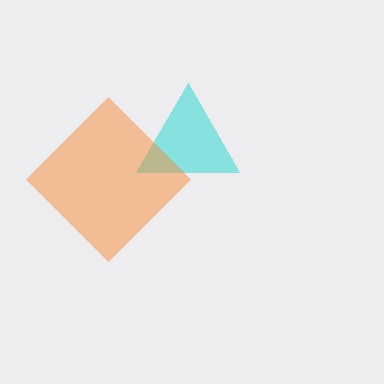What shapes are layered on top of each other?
The layered shapes are: a cyan triangle, an orange diamond.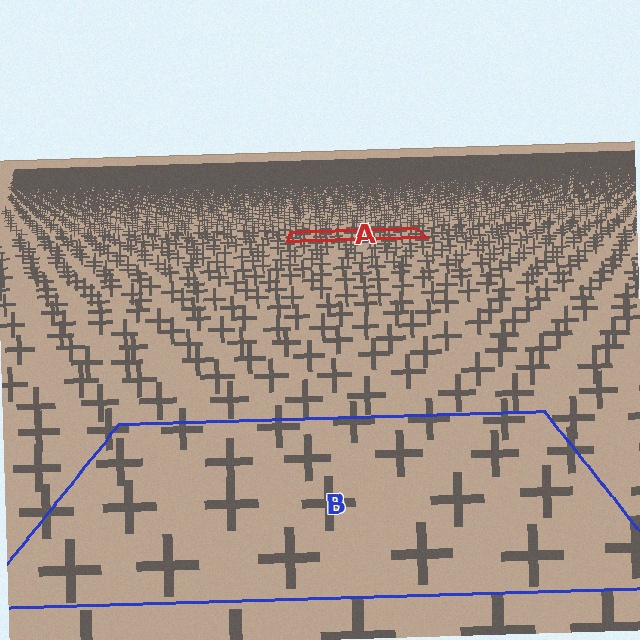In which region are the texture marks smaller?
The texture marks are smaller in region A, because it is farther away.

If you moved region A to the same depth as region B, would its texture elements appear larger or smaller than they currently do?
They would appear larger. At a closer depth, the same texture elements are projected at a bigger on-screen size.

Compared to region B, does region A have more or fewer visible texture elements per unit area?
Region A has more texture elements per unit area — they are packed more densely because it is farther away.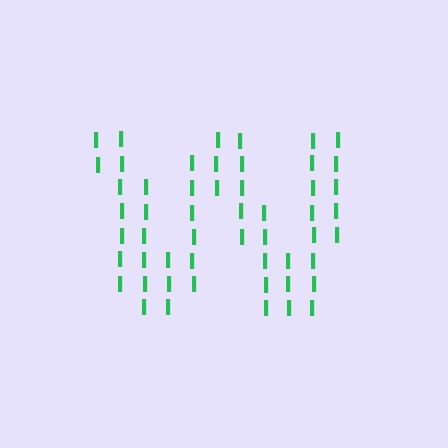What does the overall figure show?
The overall figure shows the letter W.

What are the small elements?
The small elements are letter I's.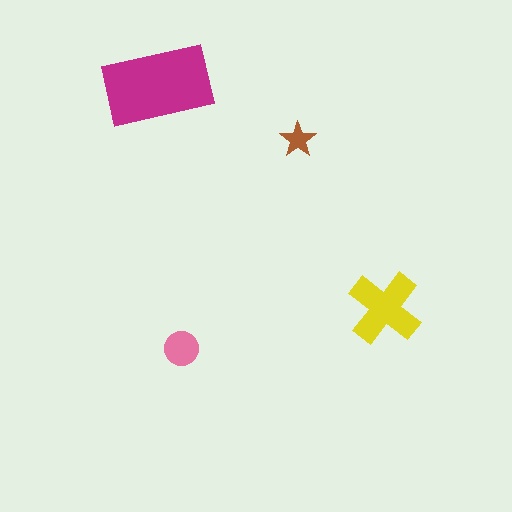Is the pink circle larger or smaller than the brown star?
Larger.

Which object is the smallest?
The brown star.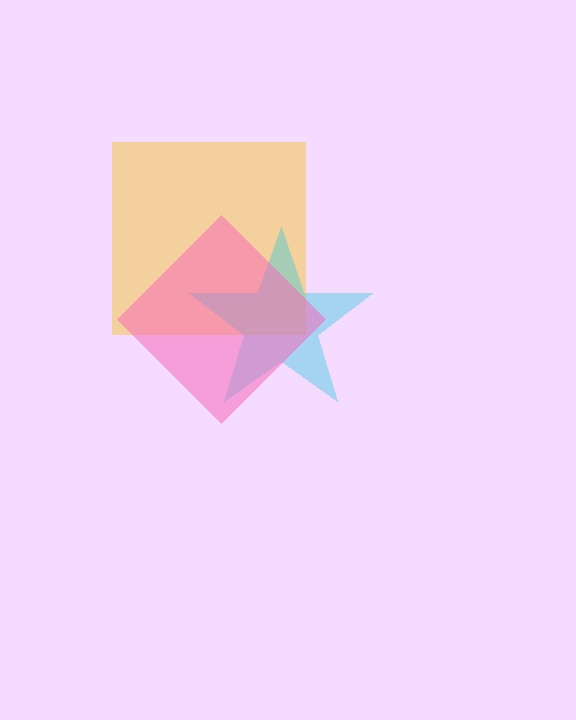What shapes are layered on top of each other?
The layered shapes are: a yellow square, a cyan star, a pink diamond.